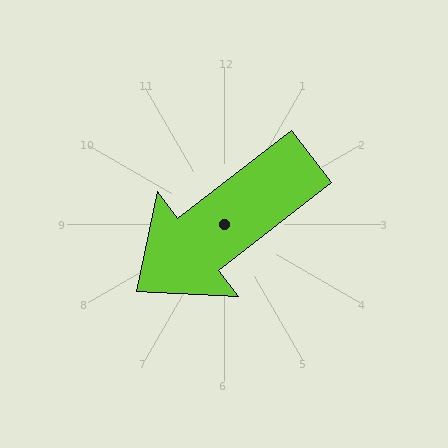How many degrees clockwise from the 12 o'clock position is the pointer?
Approximately 232 degrees.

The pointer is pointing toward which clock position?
Roughly 8 o'clock.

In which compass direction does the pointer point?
Southwest.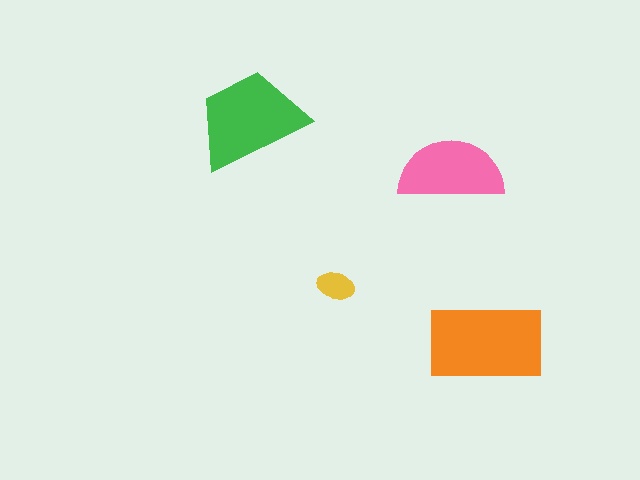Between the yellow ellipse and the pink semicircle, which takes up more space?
The pink semicircle.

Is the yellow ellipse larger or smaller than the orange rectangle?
Smaller.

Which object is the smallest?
The yellow ellipse.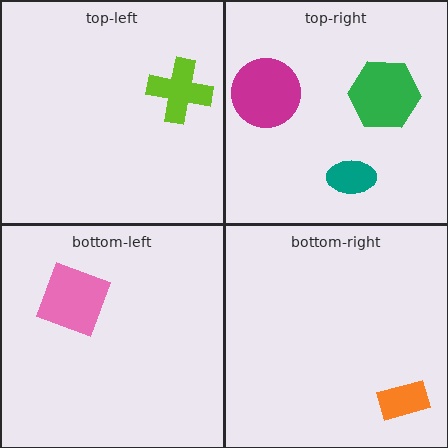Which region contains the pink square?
The bottom-left region.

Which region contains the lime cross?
The top-left region.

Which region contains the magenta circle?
The top-right region.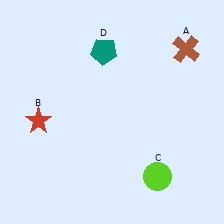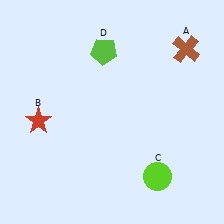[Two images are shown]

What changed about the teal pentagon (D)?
In Image 1, D is teal. In Image 2, it changed to lime.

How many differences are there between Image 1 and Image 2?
There is 1 difference between the two images.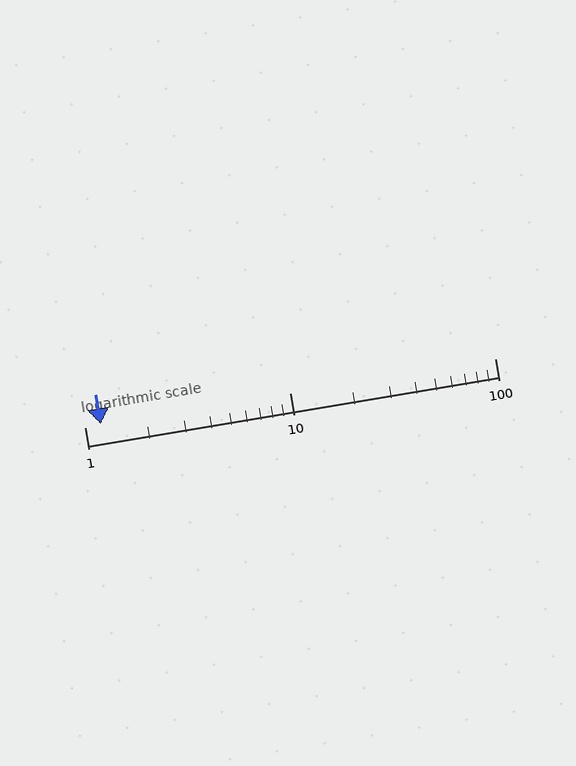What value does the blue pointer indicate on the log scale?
The pointer indicates approximately 1.2.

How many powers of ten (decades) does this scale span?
The scale spans 2 decades, from 1 to 100.